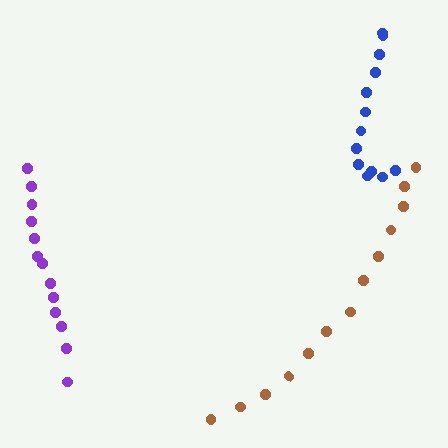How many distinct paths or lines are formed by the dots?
There are 3 distinct paths.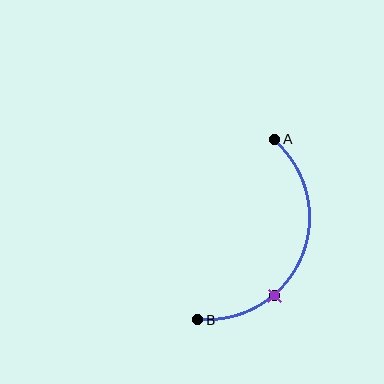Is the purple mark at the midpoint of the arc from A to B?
No. The purple mark lies on the arc but is closer to endpoint B. The arc midpoint would be at the point on the curve equidistant along the arc from both A and B.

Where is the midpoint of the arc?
The arc midpoint is the point on the curve farthest from the straight line joining A and B. It sits to the right of that line.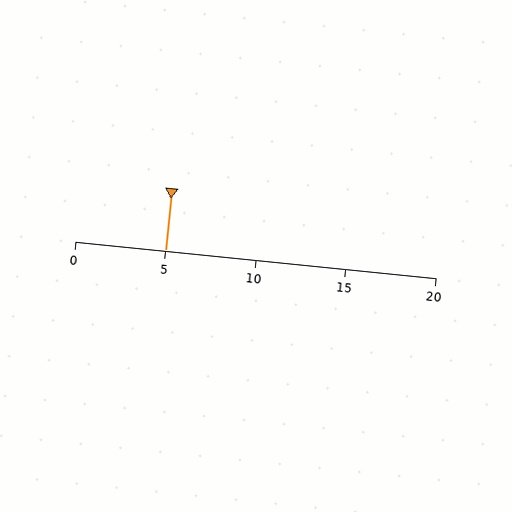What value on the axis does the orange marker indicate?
The marker indicates approximately 5.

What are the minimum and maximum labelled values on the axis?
The axis runs from 0 to 20.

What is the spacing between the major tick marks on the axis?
The major ticks are spaced 5 apart.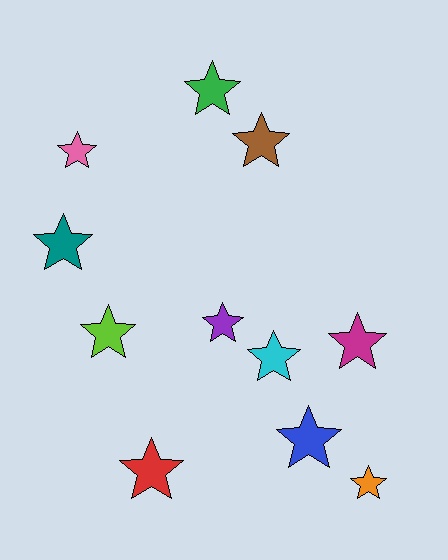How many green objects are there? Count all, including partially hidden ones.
There is 1 green object.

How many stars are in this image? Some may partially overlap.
There are 11 stars.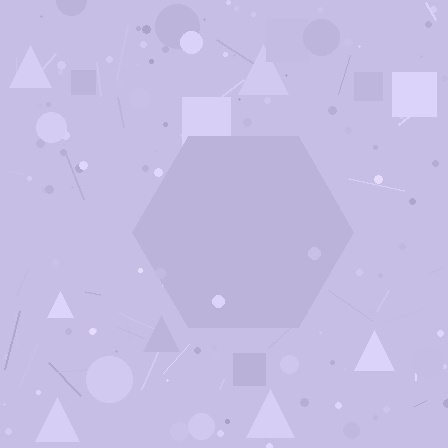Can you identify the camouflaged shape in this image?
The camouflaged shape is a hexagon.